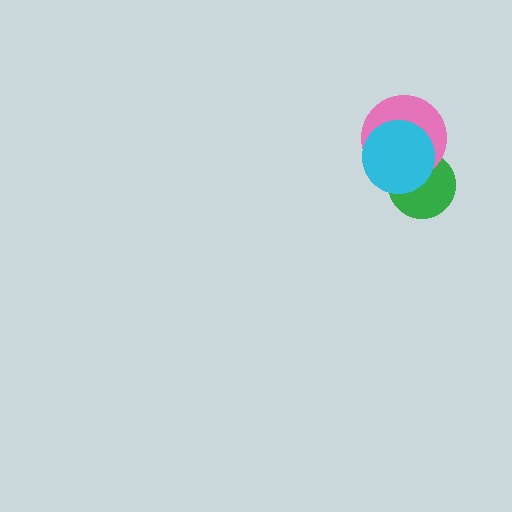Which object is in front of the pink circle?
The cyan circle is in front of the pink circle.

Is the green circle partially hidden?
Yes, it is partially covered by another shape.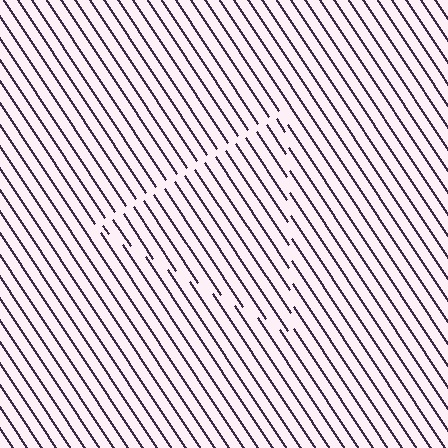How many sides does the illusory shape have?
3 sides — the line-ends trace a triangle.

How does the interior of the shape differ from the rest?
The interior of the shape contains the same grating, shifted by half a period — the contour is defined by the phase discontinuity where line-ends from the inner and outer gratings abut.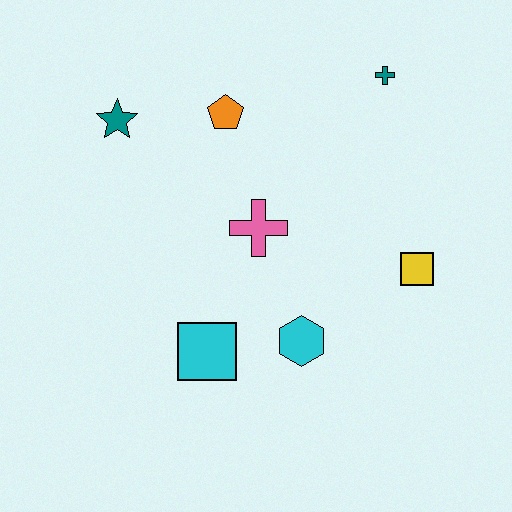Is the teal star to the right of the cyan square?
No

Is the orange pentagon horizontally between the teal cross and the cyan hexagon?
No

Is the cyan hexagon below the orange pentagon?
Yes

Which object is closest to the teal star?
The orange pentagon is closest to the teal star.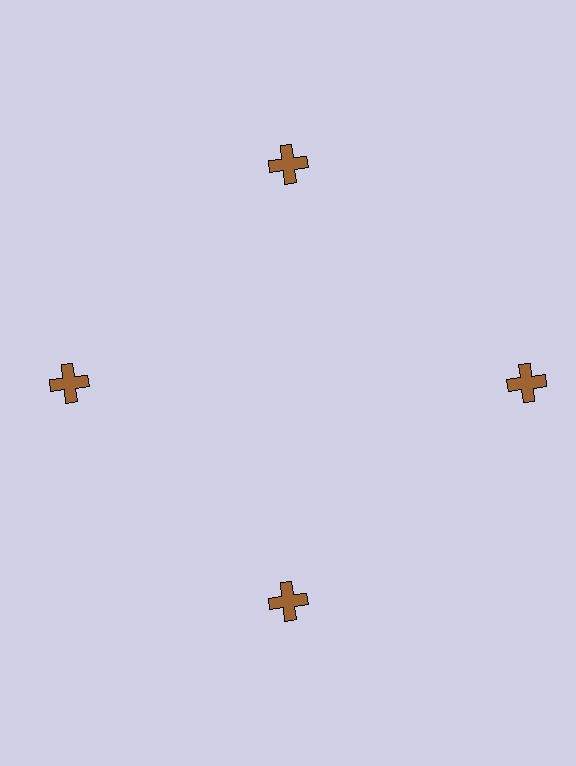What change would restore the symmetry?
The symmetry would be restored by moving it inward, back onto the ring so that all 4 crosses sit at equal angles and equal distance from the center.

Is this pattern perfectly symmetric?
No. The 4 brown crosses are arranged in a ring, but one element near the 3 o'clock position is pushed outward from the center, breaking the 4-fold rotational symmetry.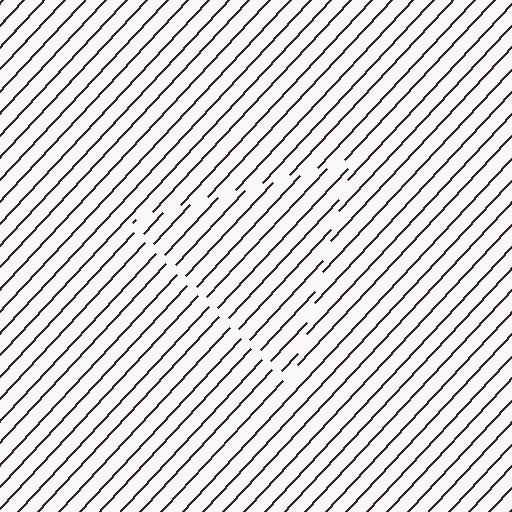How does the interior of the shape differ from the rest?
The interior of the shape contains the same grating, shifted by half a period — the contour is defined by the phase discontinuity where line-ends from the inner and outer gratings abut.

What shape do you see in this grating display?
An illusory triangle. The interior of the shape contains the same grating, shifted by half a period — the contour is defined by the phase discontinuity where line-ends from the inner and outer gratings abut.